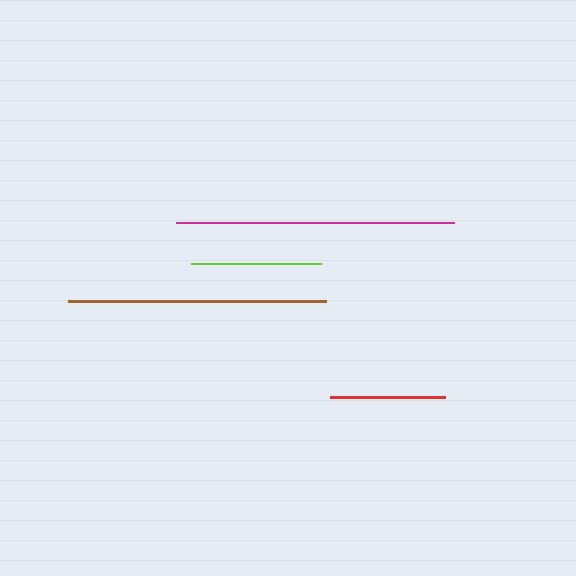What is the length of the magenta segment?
The magenta segment is approximately 279 pixels long.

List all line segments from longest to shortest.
From longest to shortest: magenta, brown, lime, red.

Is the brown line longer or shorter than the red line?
The brown line is longer than the red line.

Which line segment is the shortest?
The red line is the shortest at approximately 114 pixels.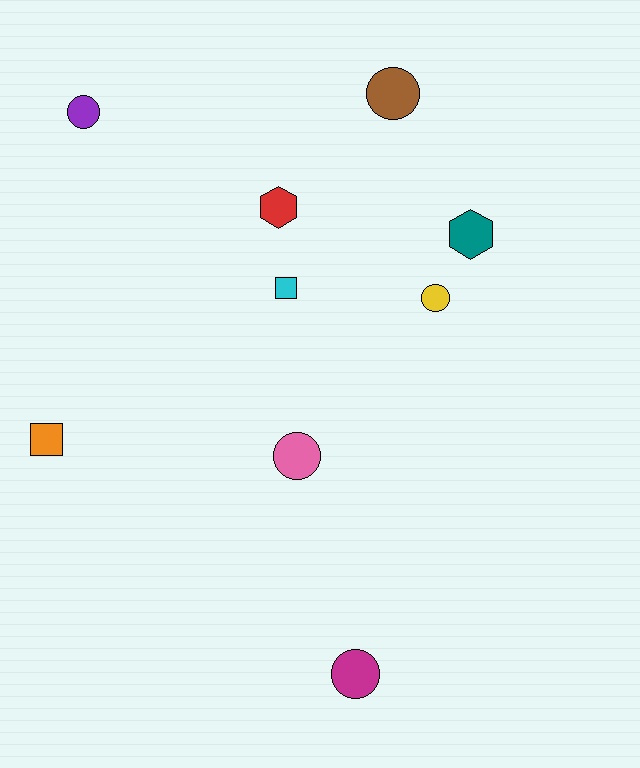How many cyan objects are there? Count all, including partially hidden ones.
There is 1 cyan object.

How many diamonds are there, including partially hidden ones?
There are no diamonds.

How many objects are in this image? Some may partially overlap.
There are 9 objects.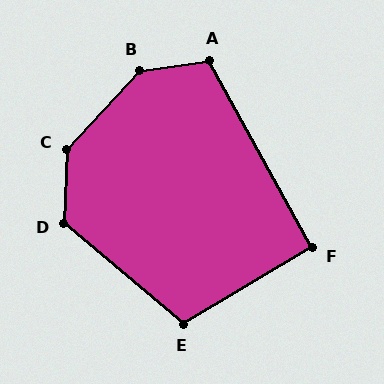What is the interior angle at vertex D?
Approximately 128 degrees (obtuse).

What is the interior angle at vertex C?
Approximately 140 degrees (obtuse).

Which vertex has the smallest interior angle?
F, at approximately 92 degrees.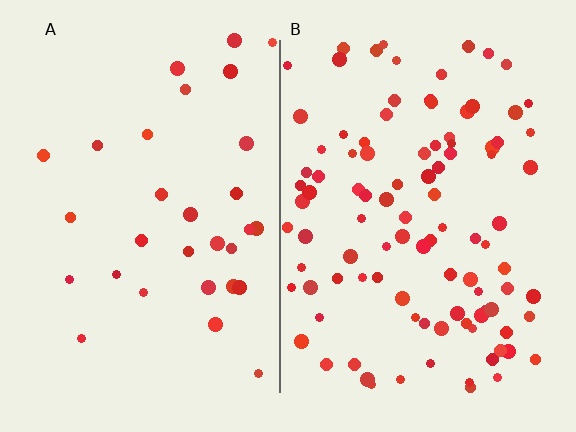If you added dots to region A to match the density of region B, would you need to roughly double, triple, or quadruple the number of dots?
Approximately triple.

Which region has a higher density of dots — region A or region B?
B (the right).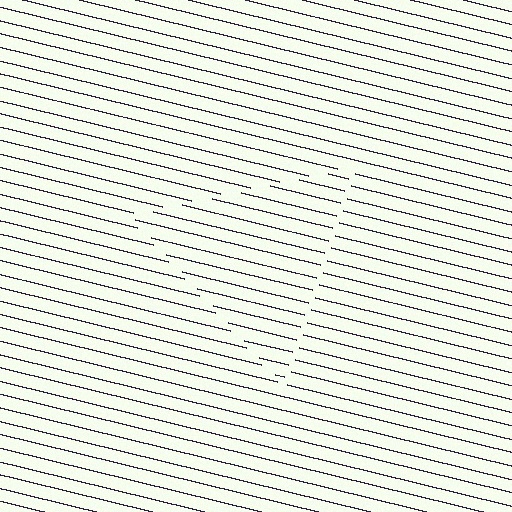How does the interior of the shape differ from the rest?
The interior of the shape contains the same grating, shifted by half a period — the contour is defined by the phase discontinuity where line-ends from the inner and outer gratings abut.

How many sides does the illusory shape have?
3 sides — the line-ends trace a triangle.